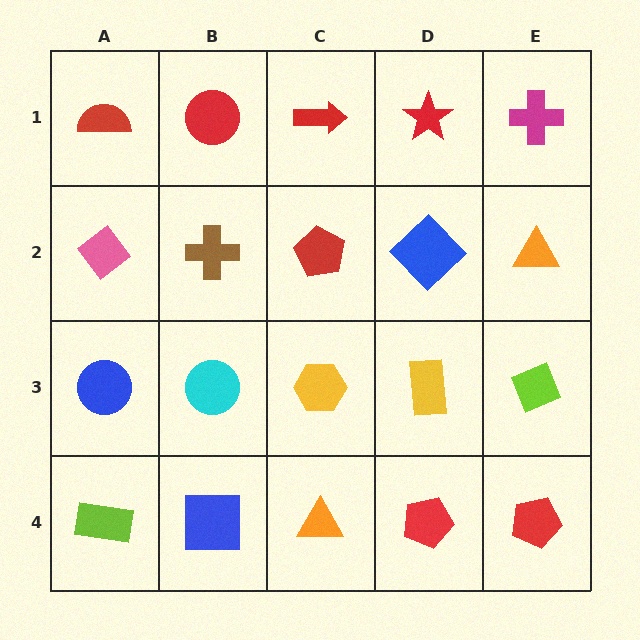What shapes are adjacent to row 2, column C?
A red arrow (row 1, column C), a yellow hexagon (row 3, column C), a brown cross (row 2, column B), a blue diamond (row 2, column D).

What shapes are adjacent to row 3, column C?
A red pentagon (row 2, column C), an orange triangle (row 4, column C), a cyan circle (row 3, column B), a yellow rectangle (row 3, column D).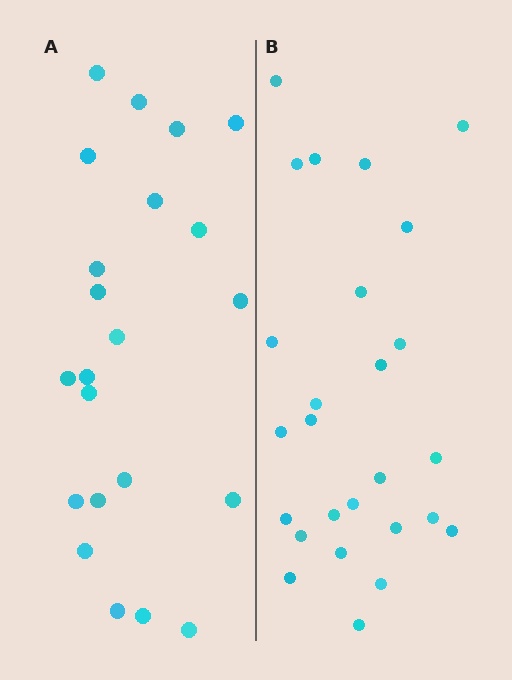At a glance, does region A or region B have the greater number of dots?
Region B (the right region) has more dots.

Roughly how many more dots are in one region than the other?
Region B has about 4 more dots than region A.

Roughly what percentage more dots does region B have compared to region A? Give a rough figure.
About 20% more.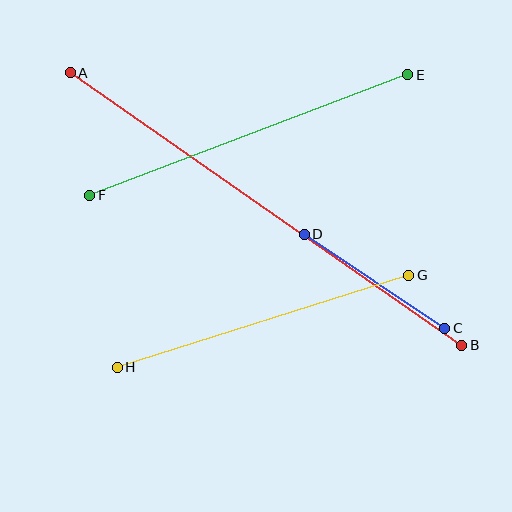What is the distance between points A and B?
The distance is approximately 477 pixels.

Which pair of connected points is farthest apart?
Points A and B are farthest apart.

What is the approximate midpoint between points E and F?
The midpoint is at approximately (249, 135) pixels.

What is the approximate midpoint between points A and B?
The midpoint is at approximately (266, 209) pixels.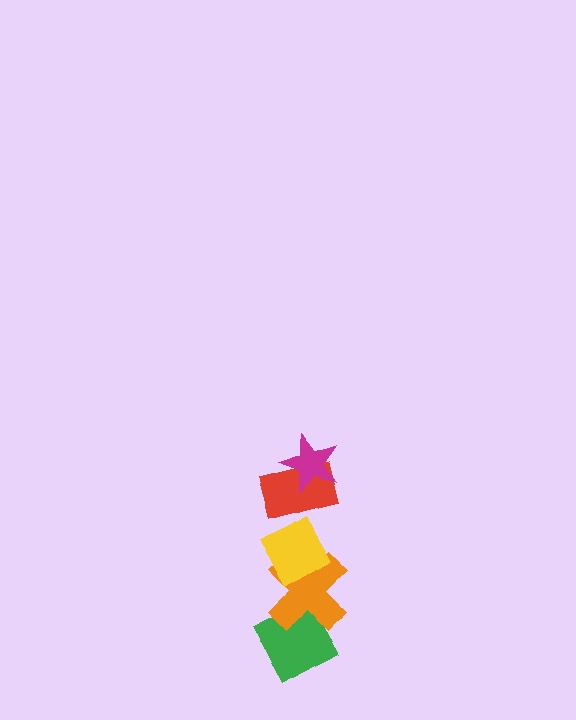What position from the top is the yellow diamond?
The yellow diamond is 3rd from the top.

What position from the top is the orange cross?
The orange cross is 4th from the top.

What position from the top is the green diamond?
The green diamond is 5th from the top.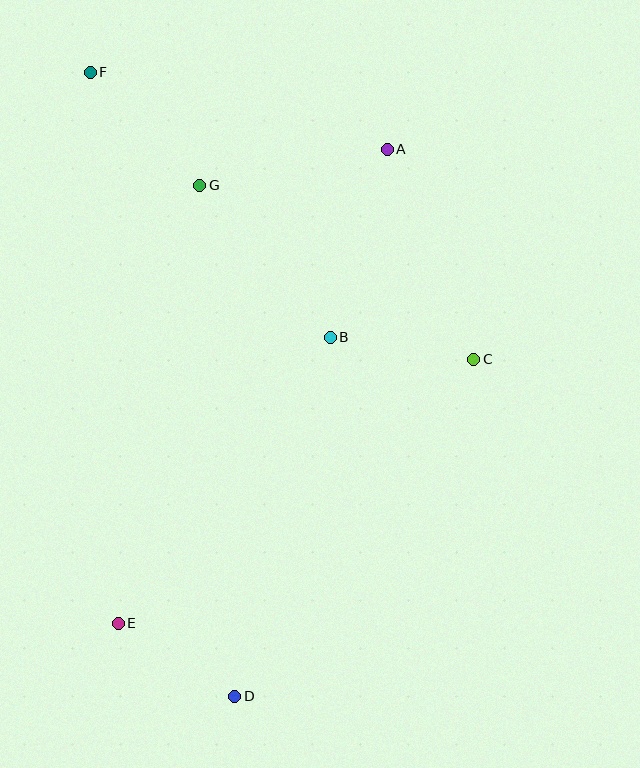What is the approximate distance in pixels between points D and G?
The distance between D and G is approximately 512 pixels.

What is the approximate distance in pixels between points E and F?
The distance between E and F is approximately 552 pixels.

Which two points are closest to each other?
Points D and E are closest to each other.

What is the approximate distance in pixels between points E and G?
The distance between E and G is approximately 446 pixels.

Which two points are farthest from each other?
Points D and F are farthest from each other.